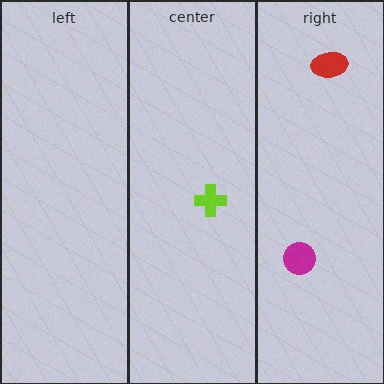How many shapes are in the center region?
1.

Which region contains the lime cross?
The center region.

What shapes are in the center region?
The lime cross.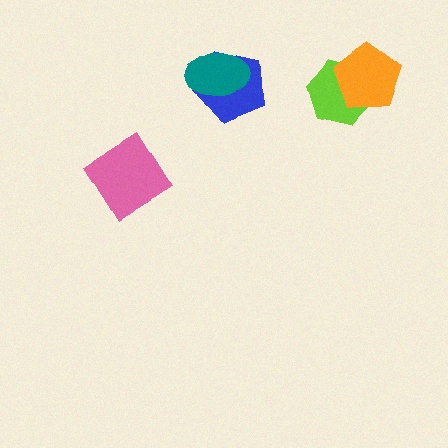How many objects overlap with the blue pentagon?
1 object overlaps with the blue pentagon.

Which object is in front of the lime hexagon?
The orange pentagon is in front of the lime hexagon.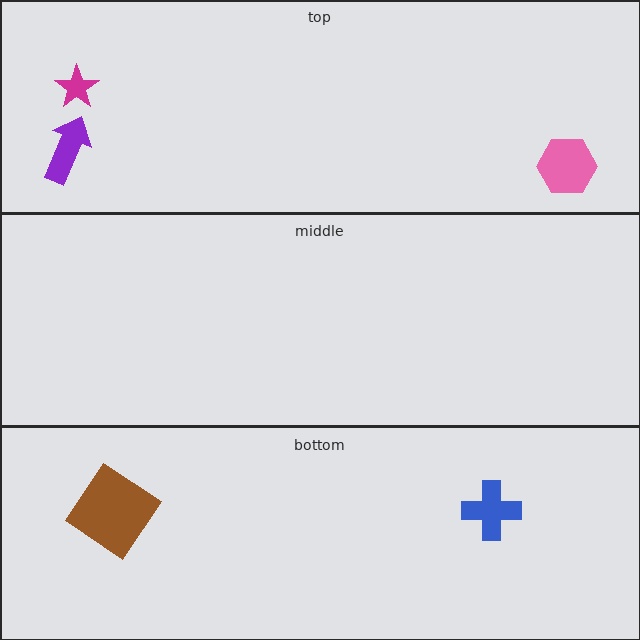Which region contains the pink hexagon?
The top region.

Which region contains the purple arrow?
The top region.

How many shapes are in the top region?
3.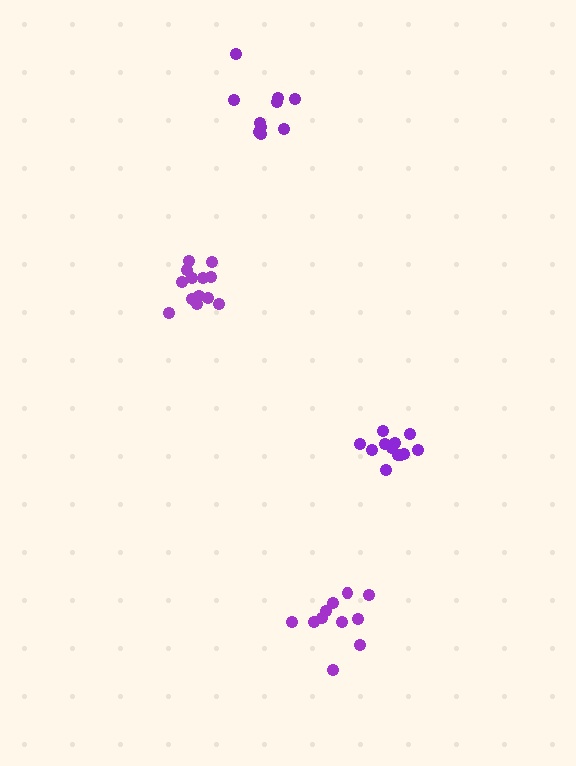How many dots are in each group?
Group 1: 11 dots, Group 2: 13 dots, Group 3: 12 dots, Group 4: 10 dots (46 total).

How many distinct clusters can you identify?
There are 4 distinct clusters.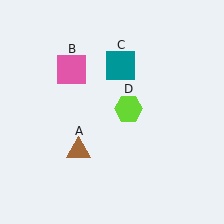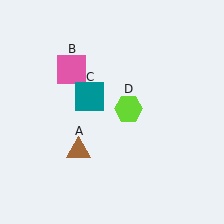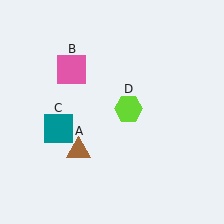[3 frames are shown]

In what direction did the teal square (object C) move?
The teal square (object C) moved down and to the left.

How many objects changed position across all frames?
1 object changed position: teal square (object C).